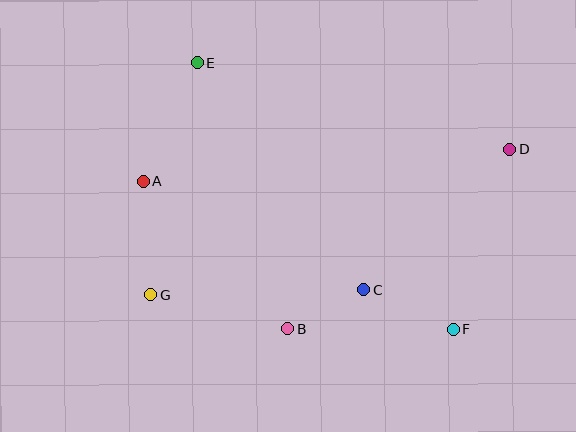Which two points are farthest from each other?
Points D and G are farthest from each other.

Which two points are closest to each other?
Points B and C are closest to each other.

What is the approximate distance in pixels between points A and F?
The distance between A and F is approximately 343 pixels.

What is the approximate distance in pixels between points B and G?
The distance between B and G is approximately 142 pixels.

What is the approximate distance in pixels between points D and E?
The distance between D and E is approximately 324 pixels.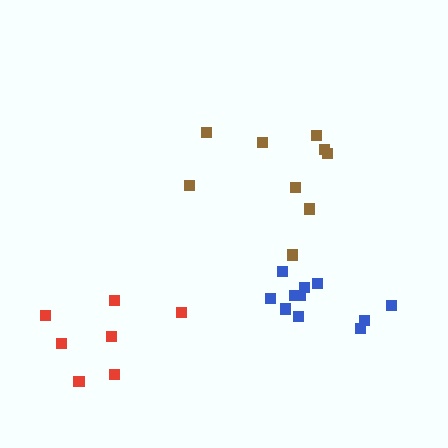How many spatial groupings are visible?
There are 3 spatial groupings.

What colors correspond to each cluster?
The clusters are colored: blue, brown, red.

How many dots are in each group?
Group 1: 11 dots, Group 2: 9 dots, Group 3: 7 dots (27 total).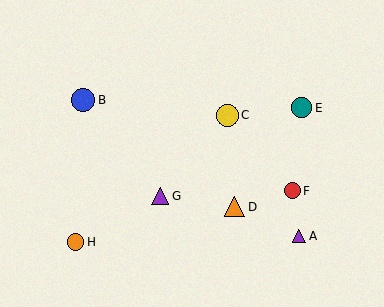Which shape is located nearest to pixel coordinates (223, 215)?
The orange triangle (labeled D) at (235, 207) is nearest to that location.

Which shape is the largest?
The blue circle (labeled B) is the largest.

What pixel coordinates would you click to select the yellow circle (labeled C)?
Click at (227, 115) to select the yellow circle C.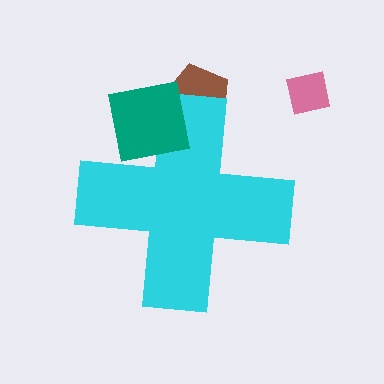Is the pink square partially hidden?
No, the pink square is fully visible.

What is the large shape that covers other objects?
A cyan cross.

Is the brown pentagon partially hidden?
Yes, the brown pentagon is partially hidden behind the cyan cross.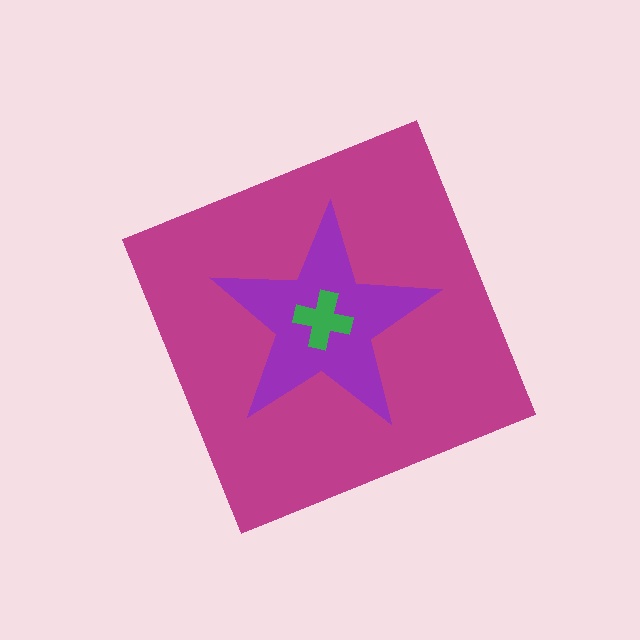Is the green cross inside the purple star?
Yes.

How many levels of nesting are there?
3.